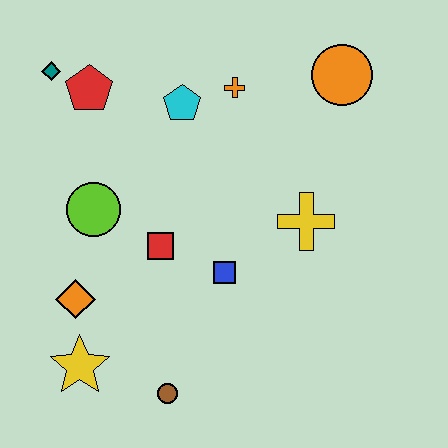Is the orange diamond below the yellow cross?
Yes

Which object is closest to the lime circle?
The red square is closest to the lime circle.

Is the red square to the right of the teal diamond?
Yes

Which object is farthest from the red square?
The orange circle is farthest from the red square.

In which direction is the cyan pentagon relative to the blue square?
The cyan pentagon is above the blue square.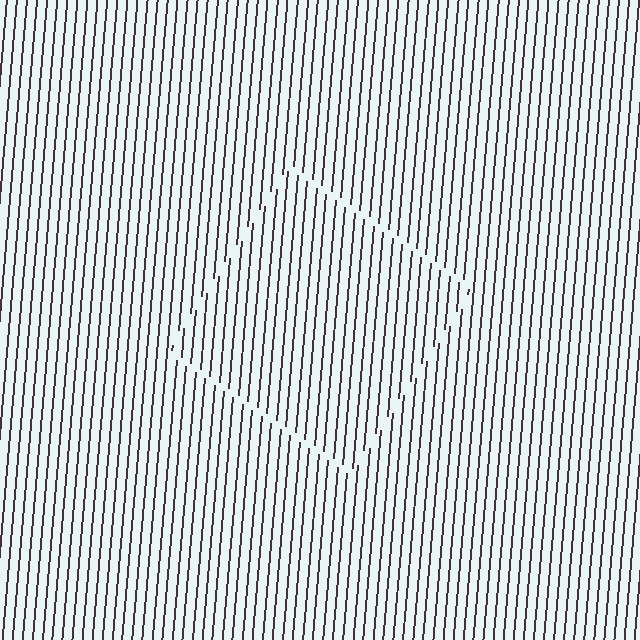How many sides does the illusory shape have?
4 sides — the line-ends trace a square.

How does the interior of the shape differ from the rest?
The interior of the shape contains the same grating, shifted by half a period — the contour is defined by the phase discontinuity where line-ends from the inner and outer gratings abut.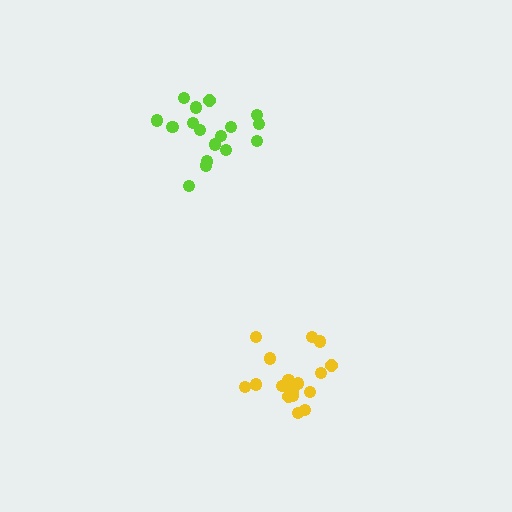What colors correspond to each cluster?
The clusters are colored: lime, yellow.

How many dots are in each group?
Group 1: 17 dots, Group 2: 18 dots (35 total).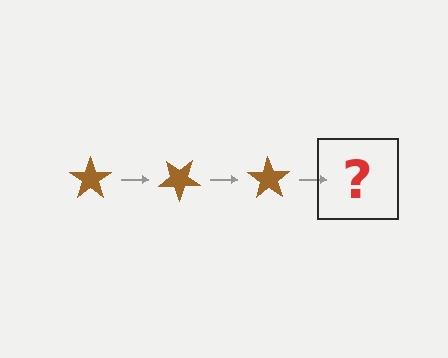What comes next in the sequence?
The next element should be a brown star rotated 105 degrees.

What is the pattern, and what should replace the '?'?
The pattern is that the star rotates 35 degrees each step. The '?' should be a brown star rotated 105 degrees.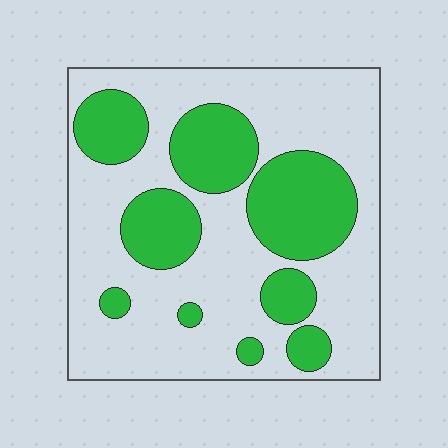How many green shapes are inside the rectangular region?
9.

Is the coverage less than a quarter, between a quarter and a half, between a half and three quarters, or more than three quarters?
Between a quarter and a half.